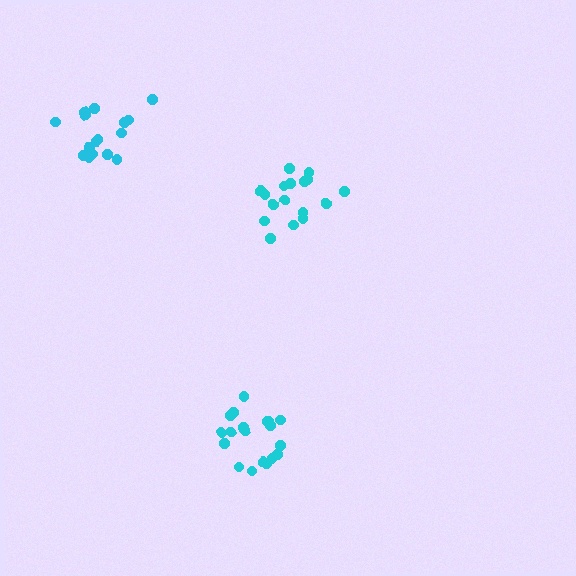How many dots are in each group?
Group 1: 19 dots, Group 2: 16 dots, Group 3: 18 dots (53 total).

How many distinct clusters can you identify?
There are 3 distinct clusters.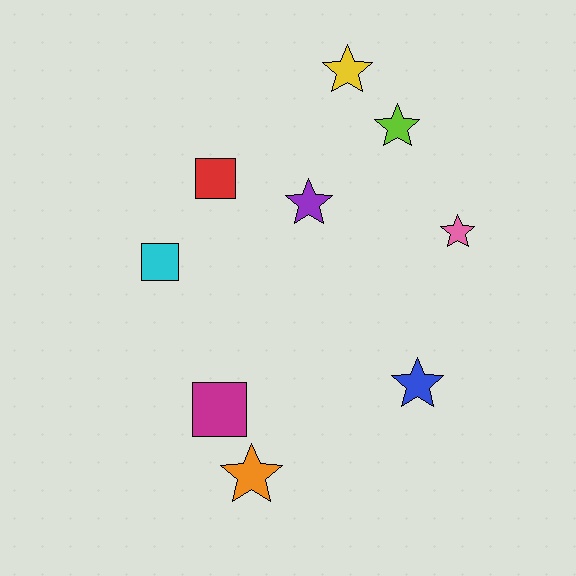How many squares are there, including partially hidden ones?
There are 3 squares.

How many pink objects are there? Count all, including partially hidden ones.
There is 1 pink object.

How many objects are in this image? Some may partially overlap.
There are 9 objects.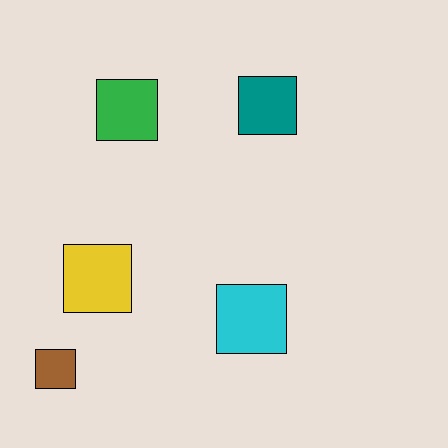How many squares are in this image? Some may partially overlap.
There are 5 squares.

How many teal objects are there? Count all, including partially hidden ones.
There is 1 teal object.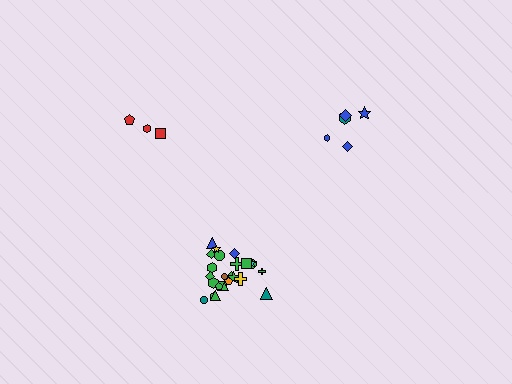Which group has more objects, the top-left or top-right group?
The top-right group.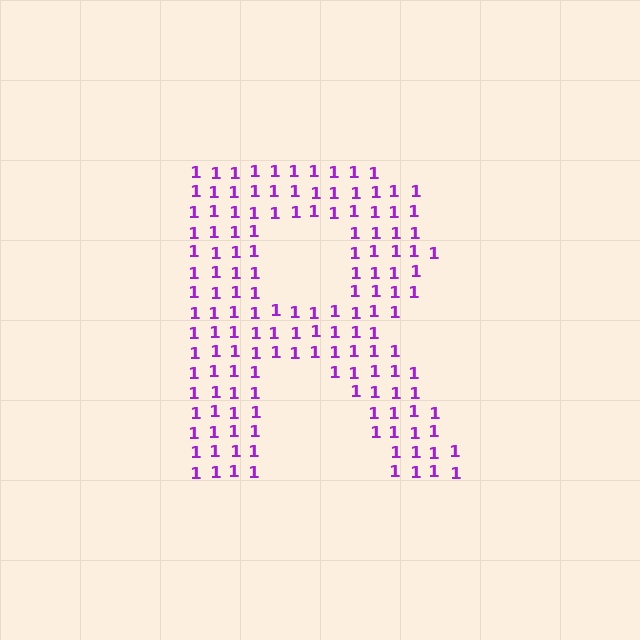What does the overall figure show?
The overall figure shows the letter R.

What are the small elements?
The small elements are digit 1's.